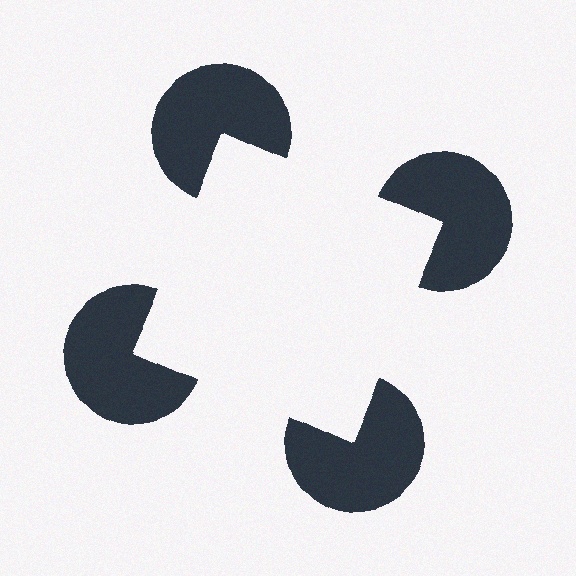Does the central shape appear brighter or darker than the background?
It typically appears slightly brighter than the background, even though no actual brightness change is drawn.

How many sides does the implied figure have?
4 sides.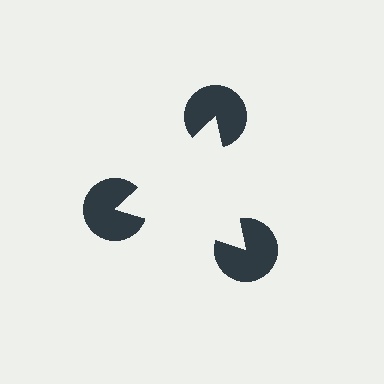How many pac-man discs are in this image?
There are 3 — one at each vertex of the illusory triangle.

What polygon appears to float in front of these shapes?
An illusory triangle — its edges are inferred from the aligned wedge cuts in the pac-man discs, not physically drawn.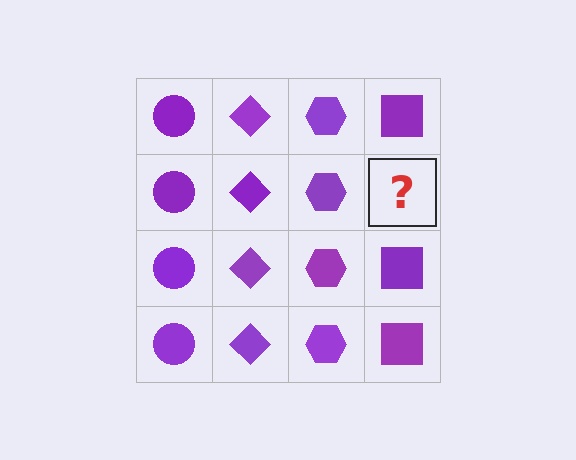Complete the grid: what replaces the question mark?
The question mark should be replaced with a purple square.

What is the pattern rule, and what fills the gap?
The rule is that each column has a consistent shape. The gap should be filled with a purple square.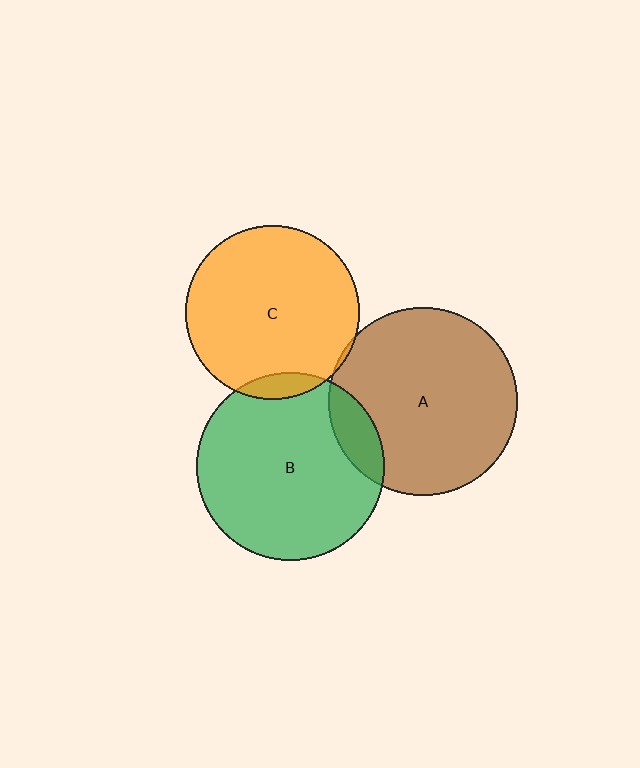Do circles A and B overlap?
Yes.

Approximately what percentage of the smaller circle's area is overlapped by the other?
Approximately 10%.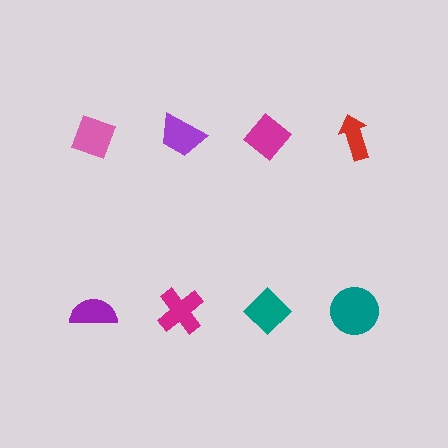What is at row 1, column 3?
A magenta diamond.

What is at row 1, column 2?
A purple trapezoid.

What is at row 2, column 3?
A teal diamond.